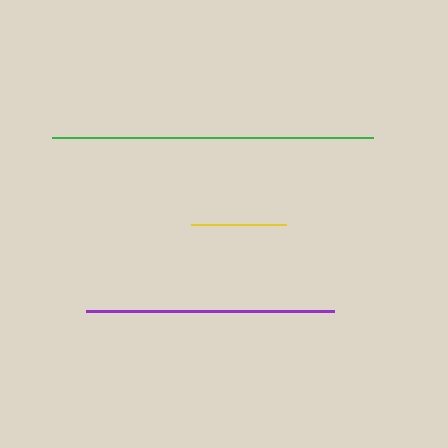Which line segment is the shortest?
The yellow line is the shortest at approximately 94 pixels.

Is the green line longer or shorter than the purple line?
The green line is longer than the purple line.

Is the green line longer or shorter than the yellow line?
The green line is longer than the yellow line.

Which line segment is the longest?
The green line is the longest at approximately 321 pixels.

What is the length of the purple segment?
The purple segment is approximately 248 pixels long.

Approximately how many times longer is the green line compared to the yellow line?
The green line is approximately 3.4 times the length of the yellow line.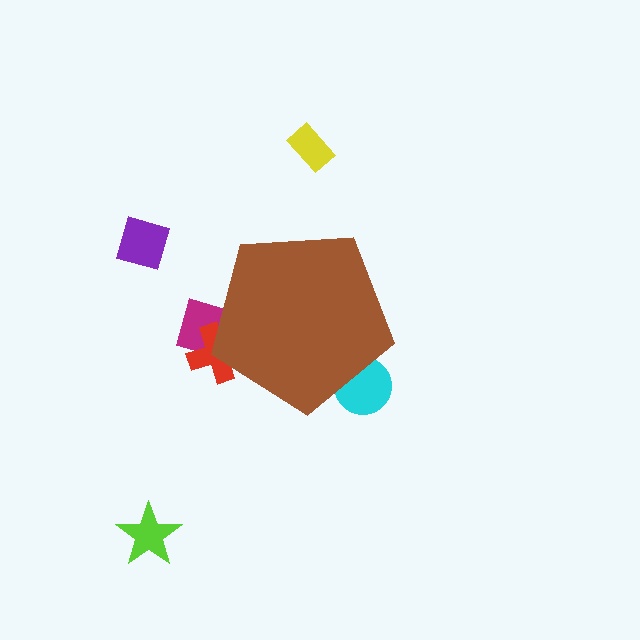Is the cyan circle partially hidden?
Yes, the cyan circle is partially hidden behind the brown pentagon.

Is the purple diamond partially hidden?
No, the purple diamond is fully visible.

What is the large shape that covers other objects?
A brown pentagon.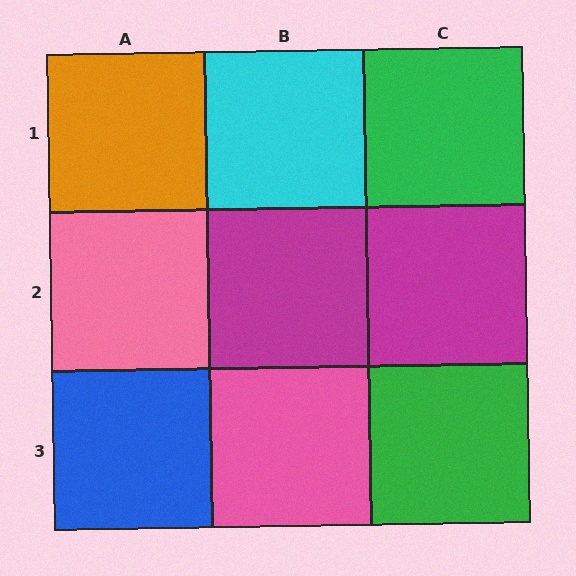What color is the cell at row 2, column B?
Magenta.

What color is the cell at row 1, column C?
Green.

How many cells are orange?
1 cell is orange.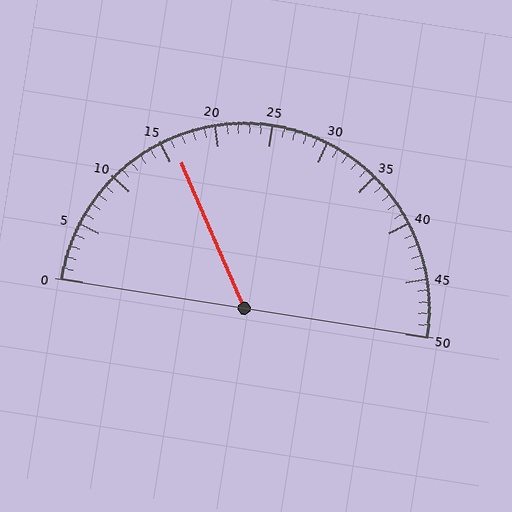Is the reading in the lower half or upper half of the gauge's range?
The reading is in the lower half of the range (0 to 50).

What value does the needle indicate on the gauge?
The needle indicates approximately 16.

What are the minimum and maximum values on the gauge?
The gauge ranges from 0 to 50.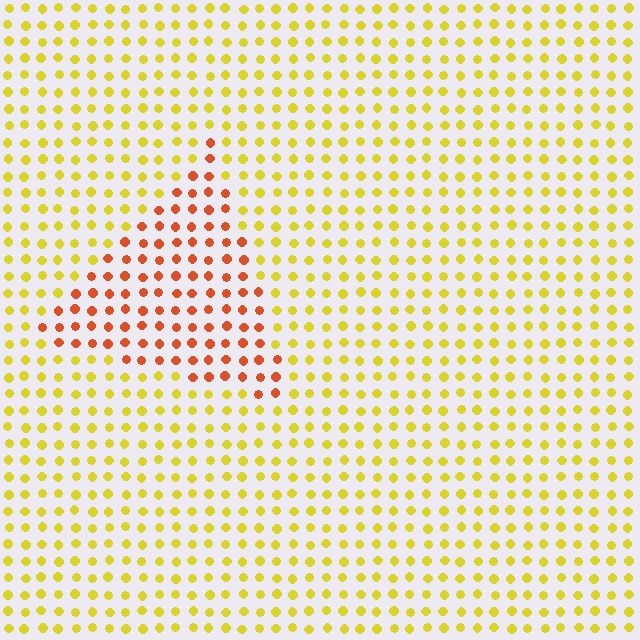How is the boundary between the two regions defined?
The boundary is defined purely by a slight shift in hue (about 45 degrees). Spacing, size, and orientation are identical on both sides.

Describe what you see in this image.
The image is filled with small yellow elements in a uniform arrangement. A triangle-shaped region is visible where the elements are tinted to a slightly different hue, forming a subtle color boundary.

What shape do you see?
I see a triangle.